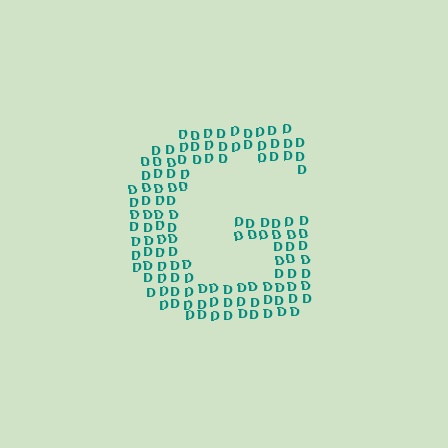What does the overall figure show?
The overall figure shows the letter G.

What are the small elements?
The small elements are letter D's.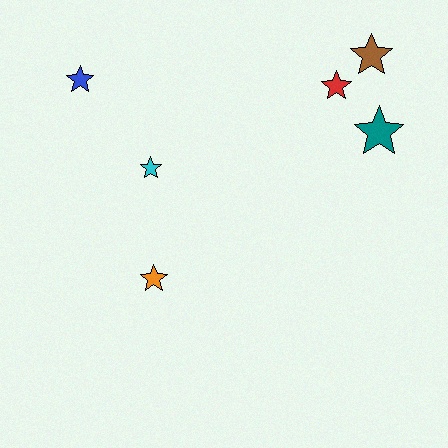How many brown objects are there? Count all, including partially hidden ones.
There is 1 brown object.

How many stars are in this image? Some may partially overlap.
There are 6 stars.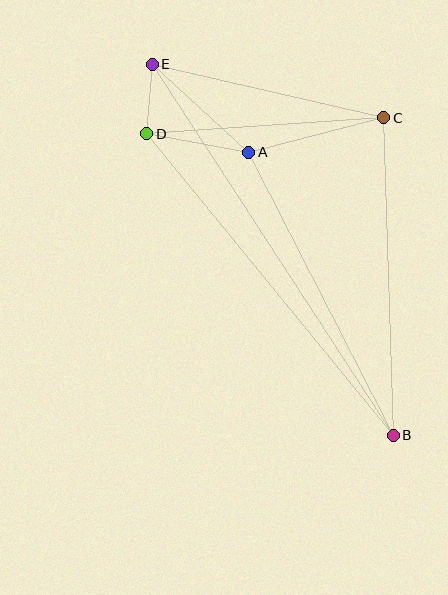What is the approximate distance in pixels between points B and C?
The distance between B and C is approximately 317 pixels.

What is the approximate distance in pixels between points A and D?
The distance between A and D is approximately 104 pixels.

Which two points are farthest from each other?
Points B and E are farthest from each other.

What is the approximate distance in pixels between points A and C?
The distance between A and C is approximately 140 pixels.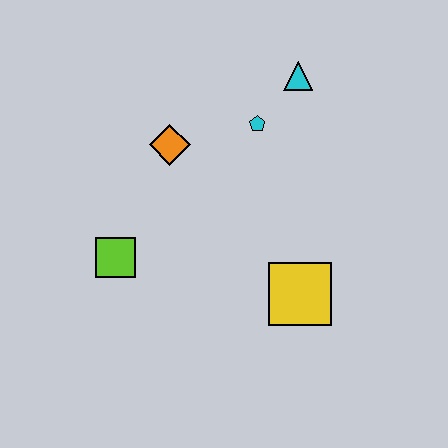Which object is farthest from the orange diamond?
The yellow square is farthest from the orange diamond.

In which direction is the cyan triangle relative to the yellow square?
The cyan triangle is above the yellow square.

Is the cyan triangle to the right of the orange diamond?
Yes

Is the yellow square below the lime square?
Yes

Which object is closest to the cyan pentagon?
The cyan triangle is closest to the cyan pentagon.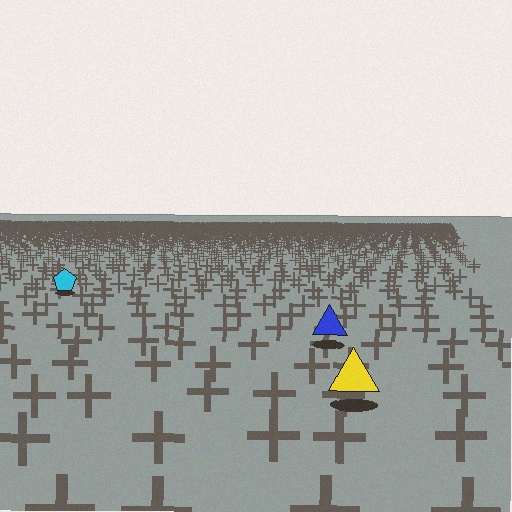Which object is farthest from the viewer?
The cyan pentagon is farthest from the viewer. It appears smaller and the ground texture around it is denser.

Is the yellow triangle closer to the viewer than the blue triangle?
Yes. The yellow triangle is closer — you can tell from the texture gradient: the ground texture is coarser near it.